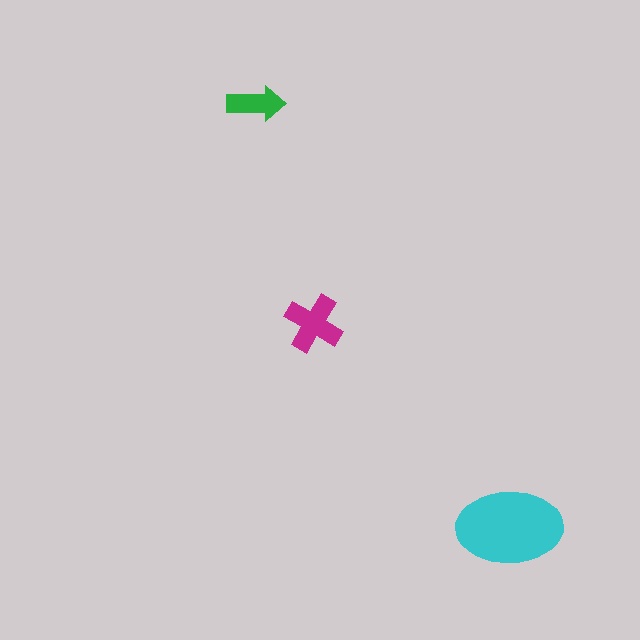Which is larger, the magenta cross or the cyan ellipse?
The cyan ellipse.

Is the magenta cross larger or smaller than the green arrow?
Larger.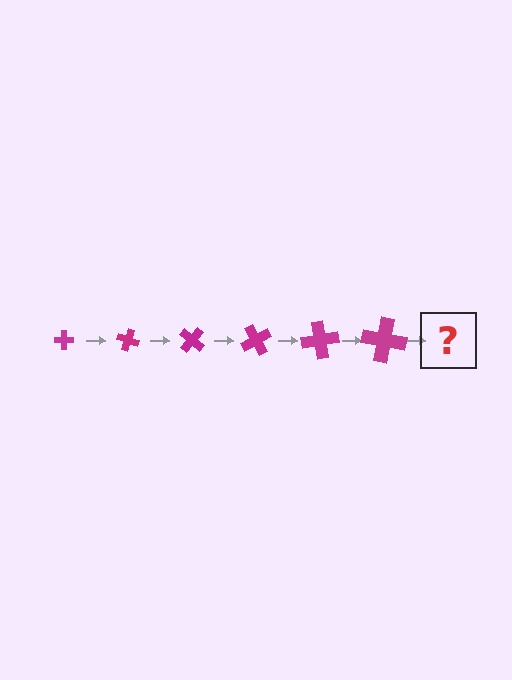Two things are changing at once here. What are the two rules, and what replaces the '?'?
The two rules are that the cross grows larger each step and it rotates 20 degrees each step. The '?' should be a cross, larger than the previous one and rotated 120 degrees from the start.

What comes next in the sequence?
The next element should be a cross, larger than the previous one and rotated 120 degrees from the start.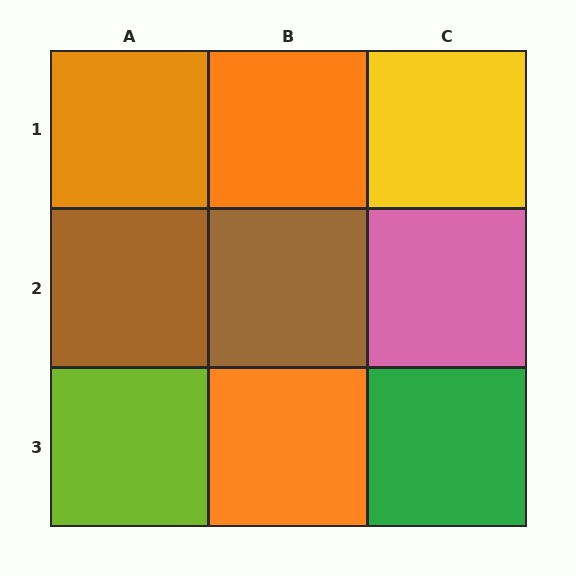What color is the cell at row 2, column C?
Pink.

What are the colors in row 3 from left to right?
Lime, orange, green.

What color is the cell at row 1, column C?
Yellow.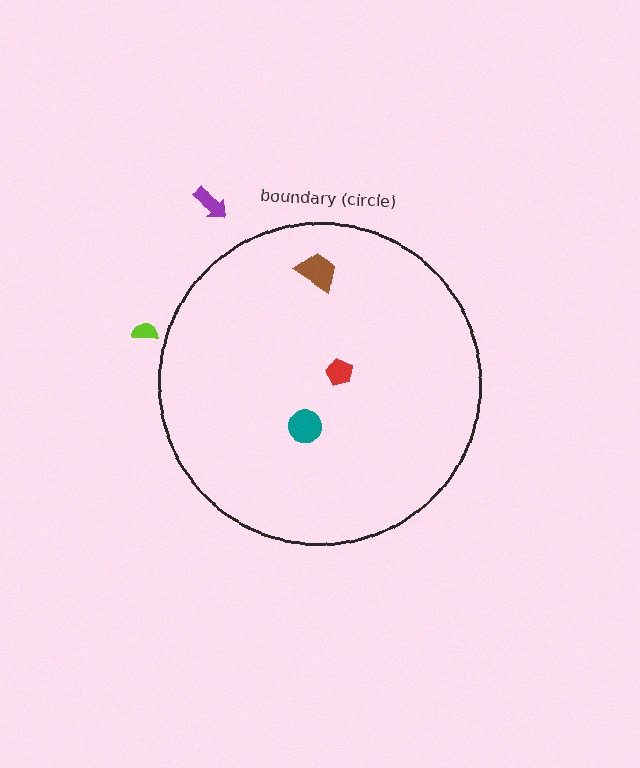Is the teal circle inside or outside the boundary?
Inside.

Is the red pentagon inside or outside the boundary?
Inside.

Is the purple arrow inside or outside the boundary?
Outside.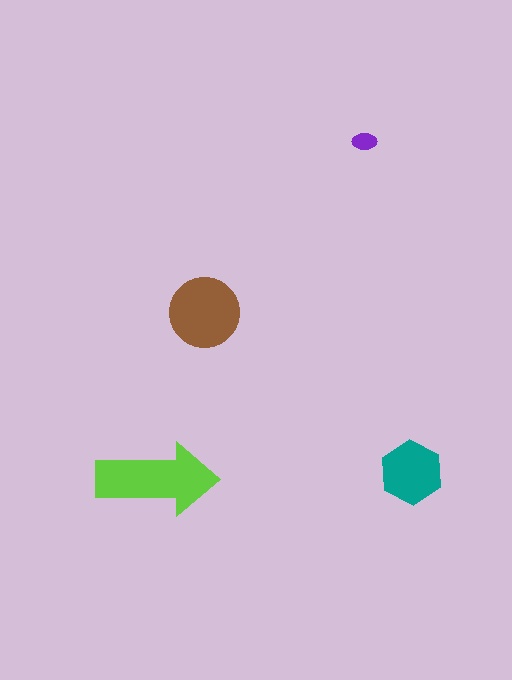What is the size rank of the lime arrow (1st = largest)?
1st.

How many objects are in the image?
There are 4 objects in the image.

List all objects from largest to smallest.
The lime arrow, the brown circle, the teal hexagon, the purple ellipse.